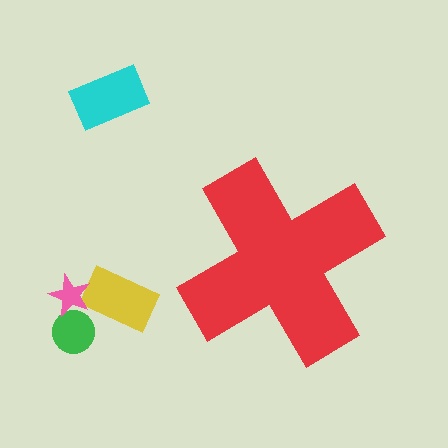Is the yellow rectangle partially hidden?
No, the yellow rectangle is fully visible.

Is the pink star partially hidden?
No, the pink star is fully visible.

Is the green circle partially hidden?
No, the green circle is fully visible.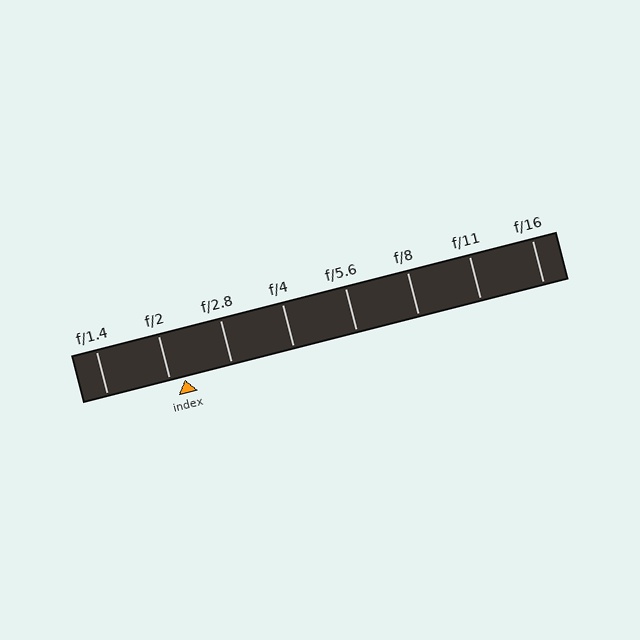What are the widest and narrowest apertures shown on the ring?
The widest aperture shown is f/1.4 and the narrowest is f/16.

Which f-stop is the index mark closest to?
The index mark is closest to f/2.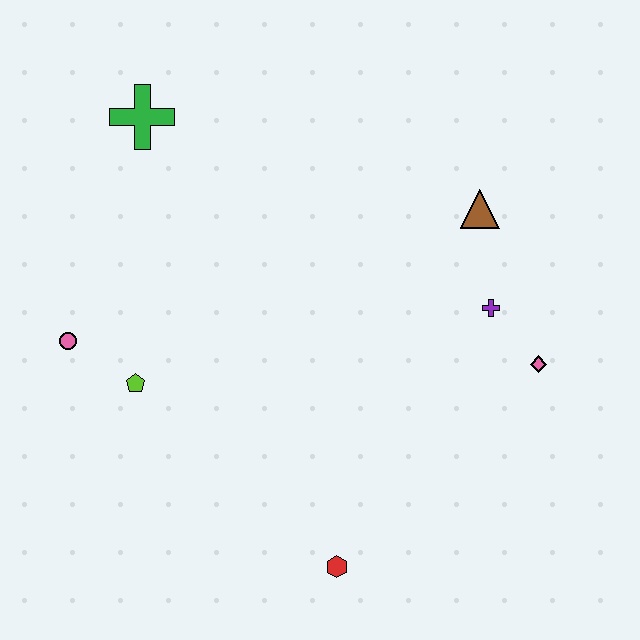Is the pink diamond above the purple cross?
No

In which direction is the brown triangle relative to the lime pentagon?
The brown triangle is to the right of the lime pentagon.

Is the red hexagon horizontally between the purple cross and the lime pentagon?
Yes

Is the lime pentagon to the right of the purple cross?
No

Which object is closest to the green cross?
The pink circle is closest to the green cross.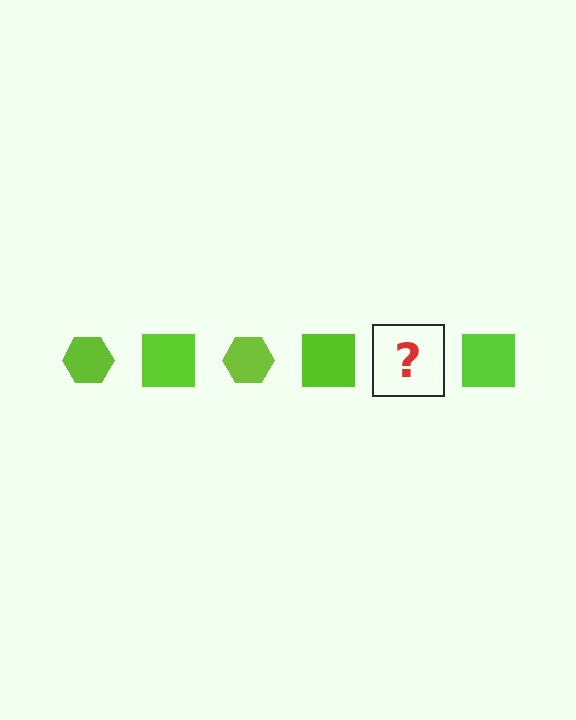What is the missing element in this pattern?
The missing element is a lime hexagon.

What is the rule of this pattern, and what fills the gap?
The rule is that the pattern cycles through hexagon, square shapes in lime. The gap should be filled with a lime hexagon.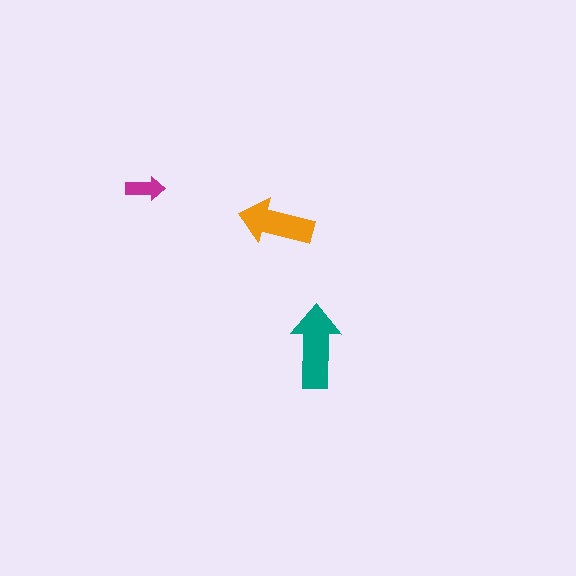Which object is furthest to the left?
The magenta arrow is leftmost.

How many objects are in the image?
There are 3 objects in the image.